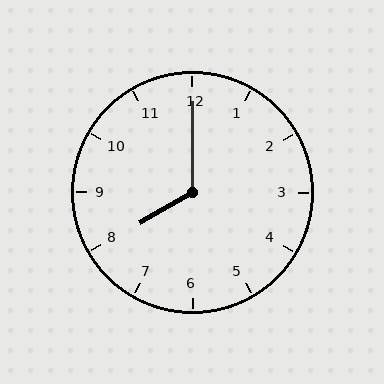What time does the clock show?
8:00.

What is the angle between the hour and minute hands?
Approximately 120 degrees.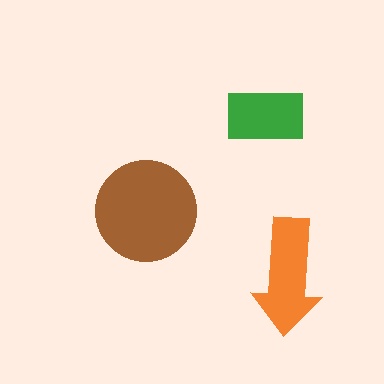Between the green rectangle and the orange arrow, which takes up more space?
The orange arrow.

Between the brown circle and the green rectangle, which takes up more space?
The brown circle.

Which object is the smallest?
The green rectangle.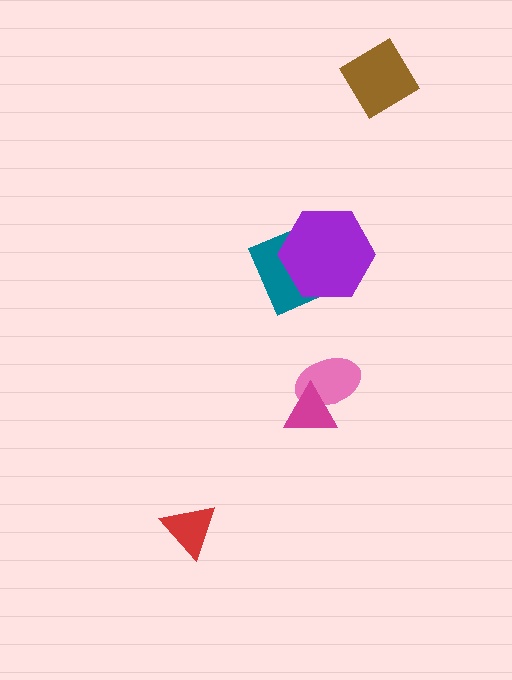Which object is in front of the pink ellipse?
The magenta triangle is in front of the pink ellipse.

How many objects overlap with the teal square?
1 object overlaps with the teal square.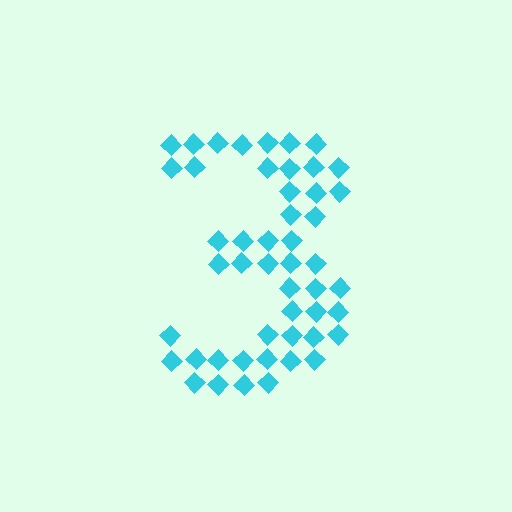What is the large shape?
The large shape is the digit 3.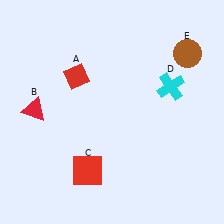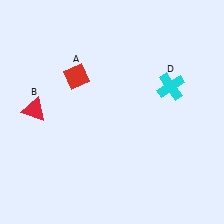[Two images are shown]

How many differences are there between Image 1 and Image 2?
There are 2 differences between the two images.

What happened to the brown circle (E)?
The brown circle (E) was removed in Image 2. It was in the top-right area of Image 1.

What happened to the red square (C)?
The red square (C) was removed in Image 2. It was in the bottom-left area of Image 1.